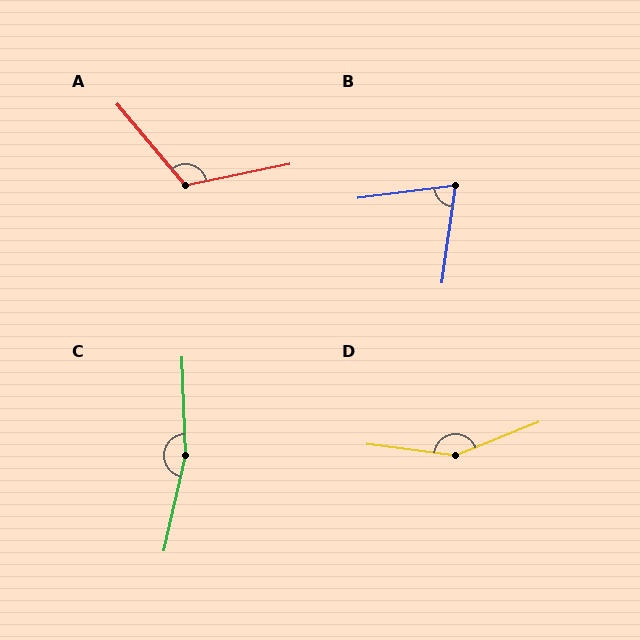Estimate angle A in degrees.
Approximately 119 degrees.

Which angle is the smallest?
B, at approximately 75 degrees.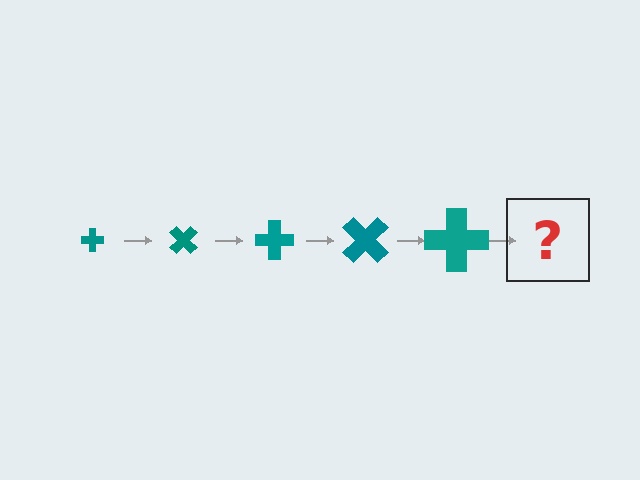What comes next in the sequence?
The next element should be a cross, larger than the previous one and rotated 225 degrees from the start.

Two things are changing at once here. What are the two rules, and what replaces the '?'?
The two rules are that the cross grows larger each step and it rotates 45 degrees each step. The '?' should be a cross, larger than the previous one and rotated 225 degrees from the start.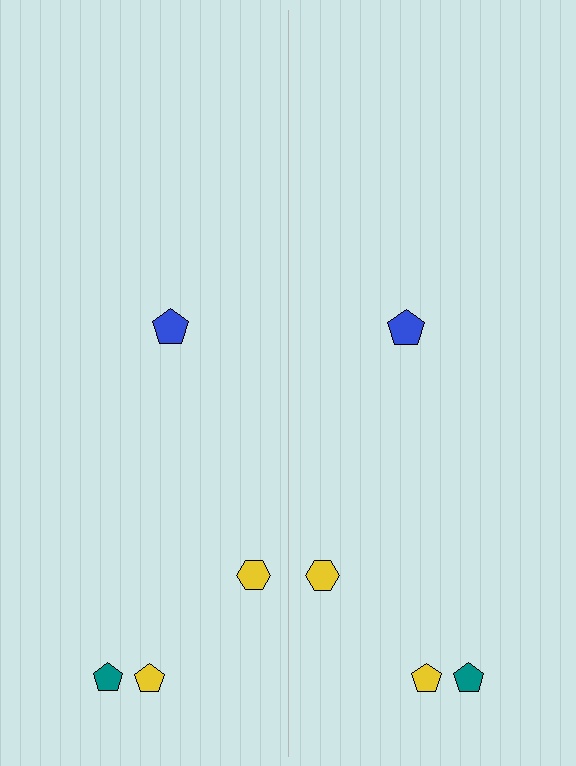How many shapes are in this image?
There are 8 shapes in this image.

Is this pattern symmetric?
Yes, this pattern has bilateral (reflection) symmetry.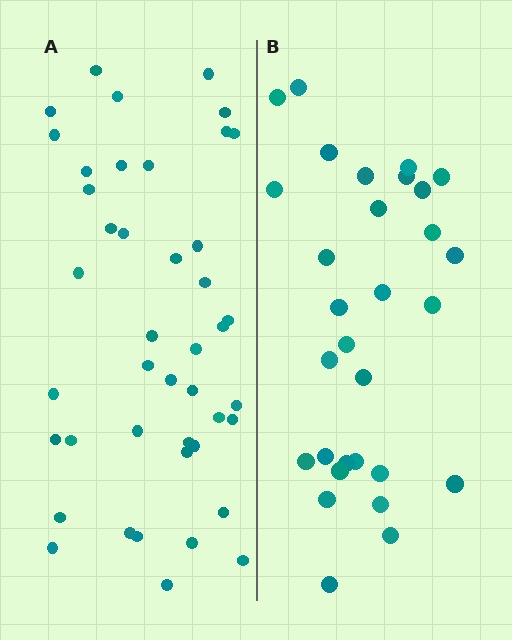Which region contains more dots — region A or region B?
Region A (the left region) has more dots.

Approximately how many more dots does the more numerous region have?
Region A has approximately 15 more dots than region B.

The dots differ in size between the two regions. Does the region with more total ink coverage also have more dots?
No. Region B has more total ink coverage because its dots are larger, but region A actually contains more individual dots. Total area can be misleading — the number of items is what matters here.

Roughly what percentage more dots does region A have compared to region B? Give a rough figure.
About 45% more.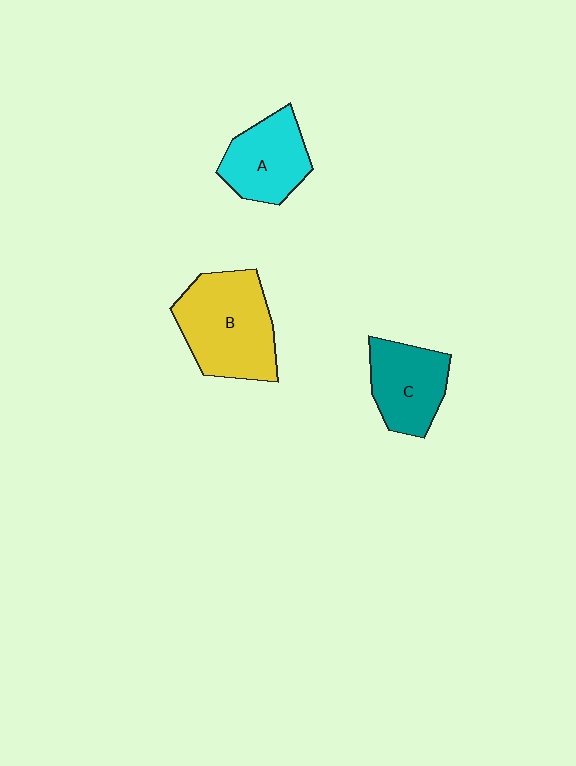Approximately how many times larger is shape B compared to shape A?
Approximately 1.5 times.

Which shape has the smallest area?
Shape C (teal).